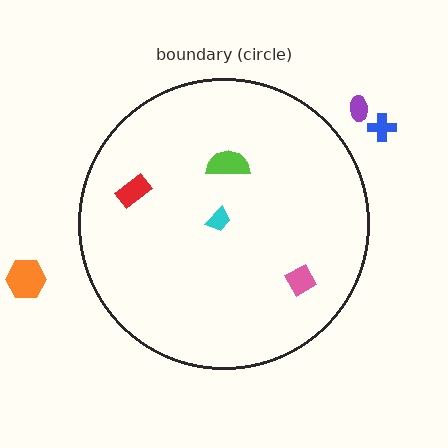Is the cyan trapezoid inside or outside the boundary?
Inside.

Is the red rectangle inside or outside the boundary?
Inside.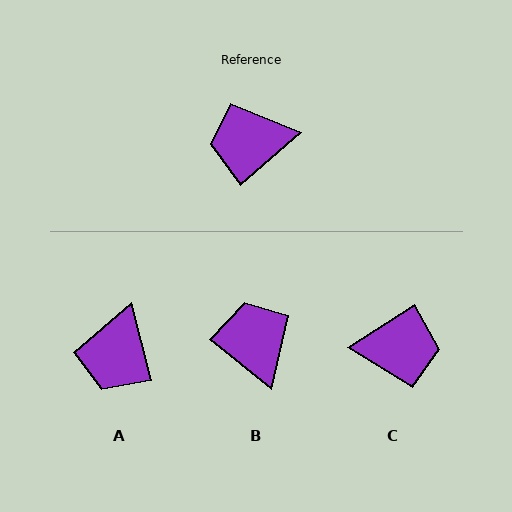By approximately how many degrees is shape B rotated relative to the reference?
Approximately 80 degrees clockwise.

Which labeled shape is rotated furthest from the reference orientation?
C, about 171 degrees away.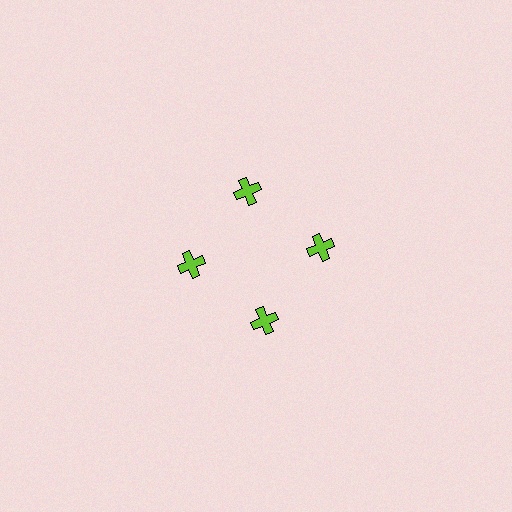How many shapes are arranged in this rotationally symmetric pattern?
There are 4 shapes, arranged in 4 groups of 1.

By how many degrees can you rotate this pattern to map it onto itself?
The pattern maps onto itself every 90 degrees of rotation.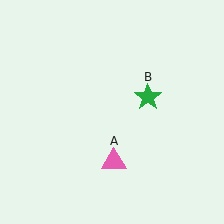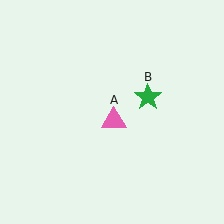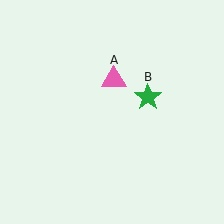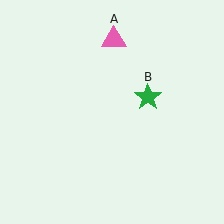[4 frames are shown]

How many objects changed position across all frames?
1 object changed position: pink triangle (object A).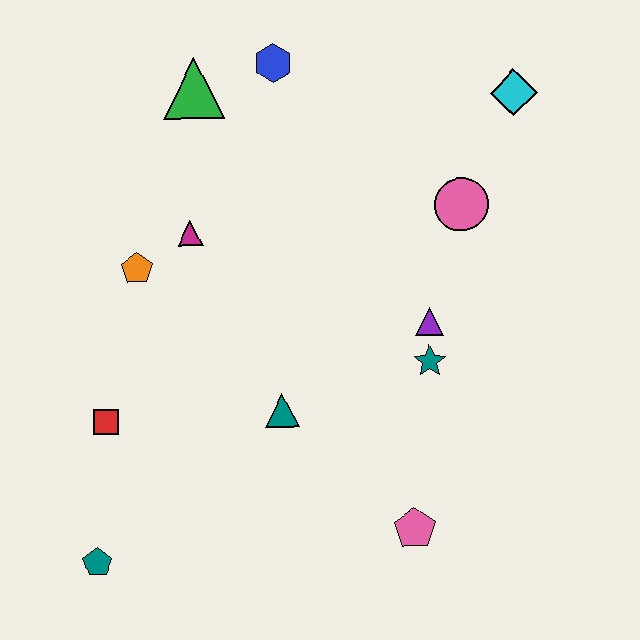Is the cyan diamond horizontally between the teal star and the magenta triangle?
No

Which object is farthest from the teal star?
The teal pentagon is farthest from the teal star.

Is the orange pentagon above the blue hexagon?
No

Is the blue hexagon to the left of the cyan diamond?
Yes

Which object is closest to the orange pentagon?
The magenta triangle is closest to the orange pentagon.